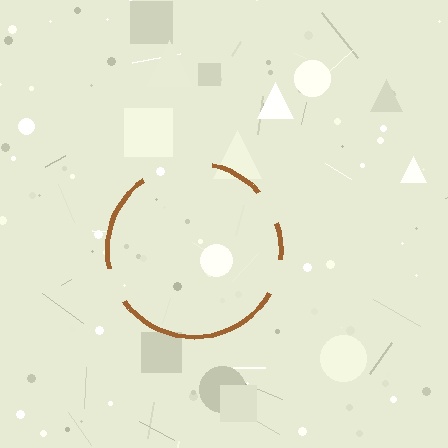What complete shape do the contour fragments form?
The contour fragments form a circle.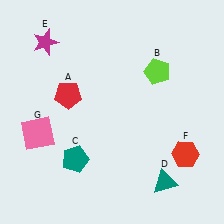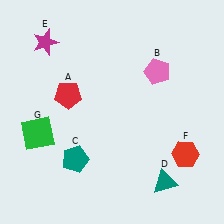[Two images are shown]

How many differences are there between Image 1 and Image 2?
There are 2 differences between the two images.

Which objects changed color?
B changed from lime to pink. G changed from pink to green.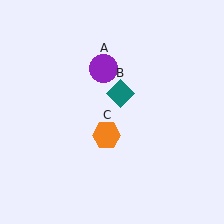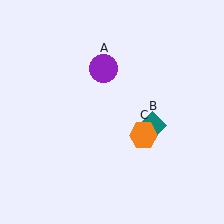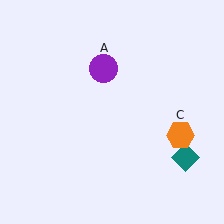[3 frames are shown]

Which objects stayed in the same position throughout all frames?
Purple circle (object A) remained stationary.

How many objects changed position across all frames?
2 objects changed position: teal diamond (object B), orange hexagon (object C).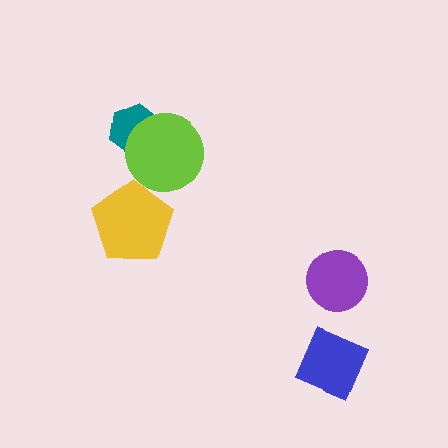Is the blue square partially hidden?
No, no other shape covers it.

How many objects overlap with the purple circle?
0 objects overlap with the purple circle.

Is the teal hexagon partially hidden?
Yes, it is partially covered by another shape.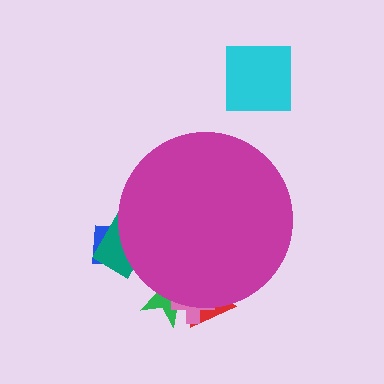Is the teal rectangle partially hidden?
Yes, the teal rectangle is partially hidden behind the magenta circle.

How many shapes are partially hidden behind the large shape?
5 shapes are partially hidden.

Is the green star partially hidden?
Yes, the green star is partially hidden behind the magenta circle.